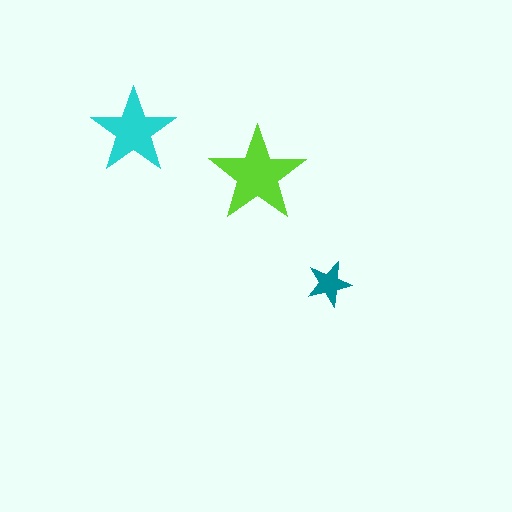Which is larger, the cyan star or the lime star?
The lime one.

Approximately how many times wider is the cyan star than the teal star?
About 2 times wider.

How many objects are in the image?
There are 3 objects in the image.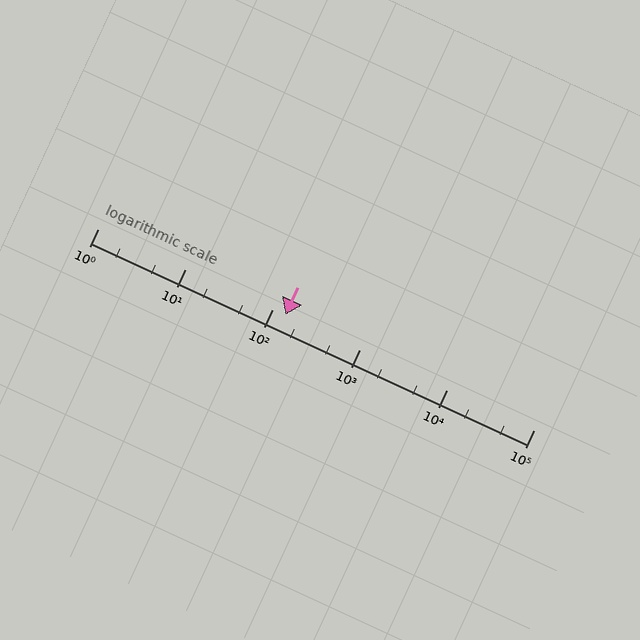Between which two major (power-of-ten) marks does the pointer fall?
The pointer is between 100 and 1000.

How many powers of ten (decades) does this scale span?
The scale spans 5 decades, from 1 to 100000.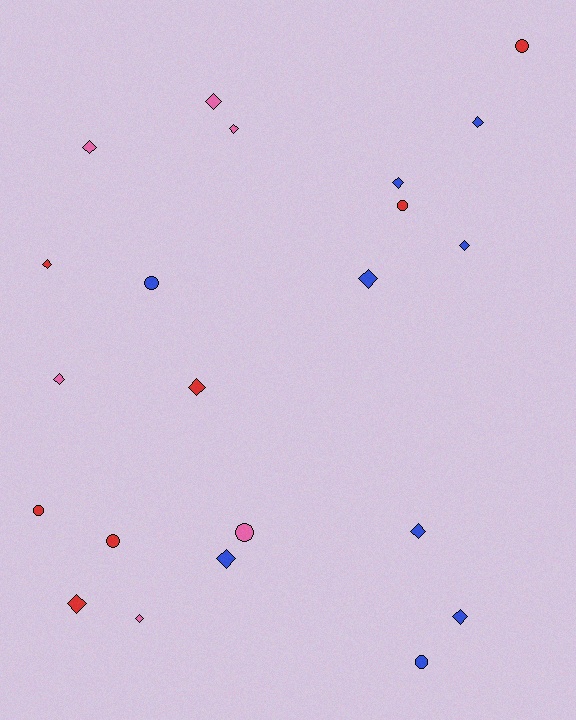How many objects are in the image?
There are 22 objects.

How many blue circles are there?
There are 2 blue circles.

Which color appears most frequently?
Blue, with 9 objects.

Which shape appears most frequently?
Diamond, with 15 objects.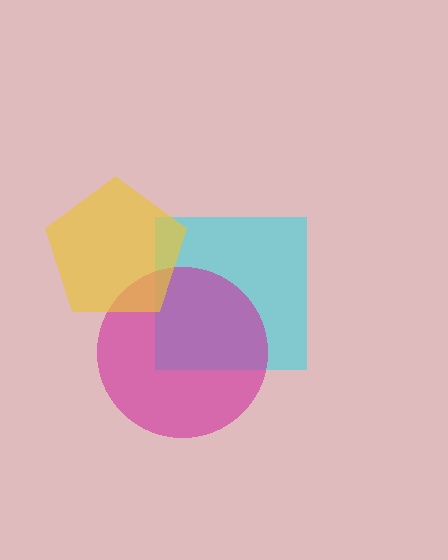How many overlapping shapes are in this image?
There are 3 overlapping shapes in the image.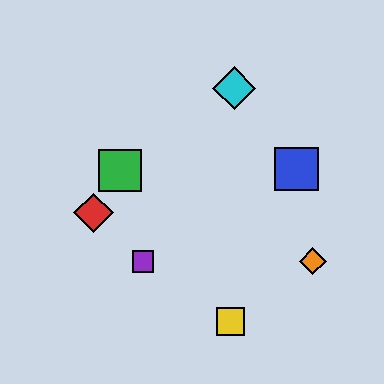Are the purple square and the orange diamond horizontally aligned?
Yes, both are at y≈261.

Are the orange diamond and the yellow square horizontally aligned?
No, the orange diamond is at y≈261 and the yellow square is at y≈322.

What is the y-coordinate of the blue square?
The blue square is at y≈169.